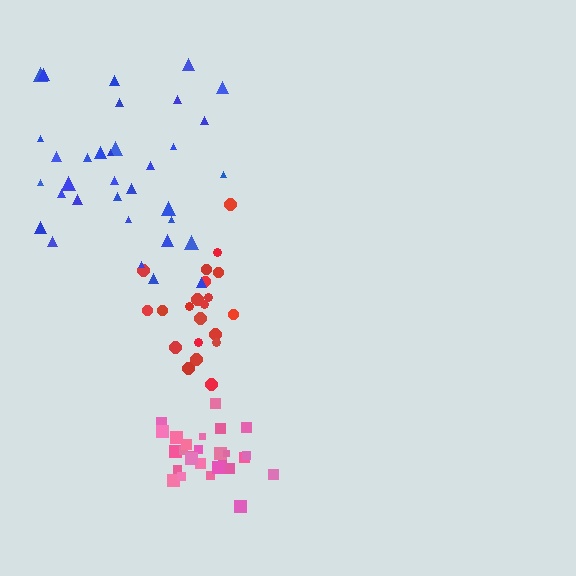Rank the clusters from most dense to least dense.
pink, red, blue.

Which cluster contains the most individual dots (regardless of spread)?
Blue (34).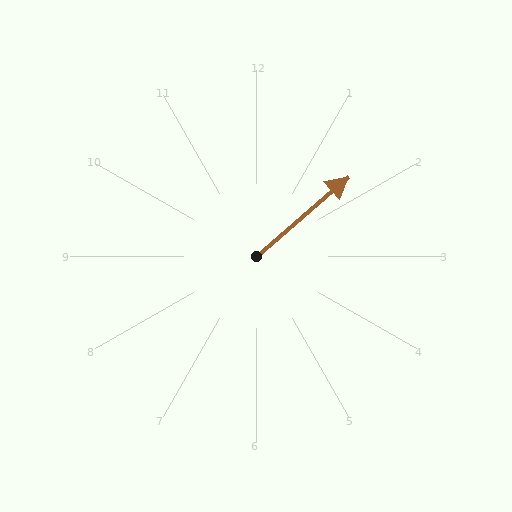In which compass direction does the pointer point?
Northeast.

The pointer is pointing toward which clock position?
Roughly 2 o'clock.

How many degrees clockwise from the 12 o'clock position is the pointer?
Approximately 49 degrees.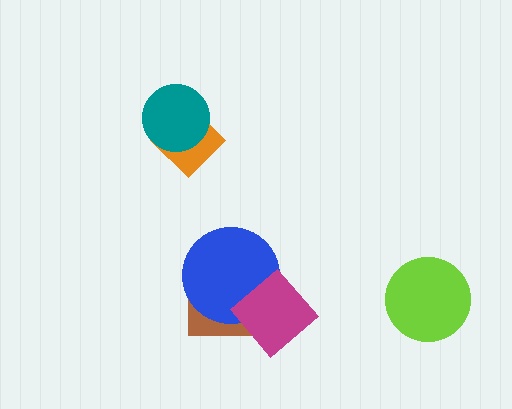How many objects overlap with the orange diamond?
1 object overlaps with the orange diamond.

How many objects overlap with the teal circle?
1 object overlaps with the teal circle.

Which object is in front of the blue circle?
The magenta diamond is in front of the blue circle.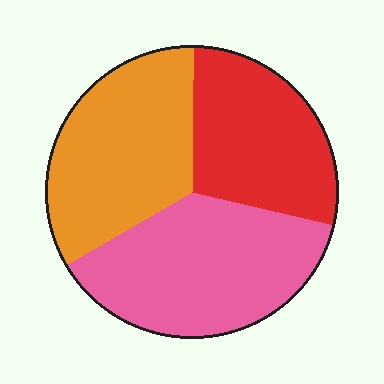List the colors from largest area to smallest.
From largest to smallest: pink, orange, red.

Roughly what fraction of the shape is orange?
Orange takes up between a third and a half of the shape.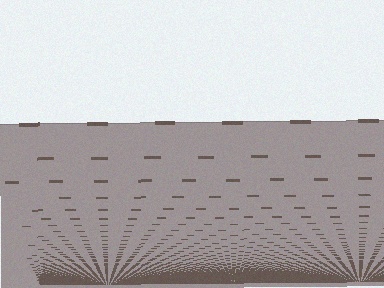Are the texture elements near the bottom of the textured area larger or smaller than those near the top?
Smaller. The gradient is inverted — elements near the bottom are smaller and denser.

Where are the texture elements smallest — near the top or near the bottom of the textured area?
Near the bottom.